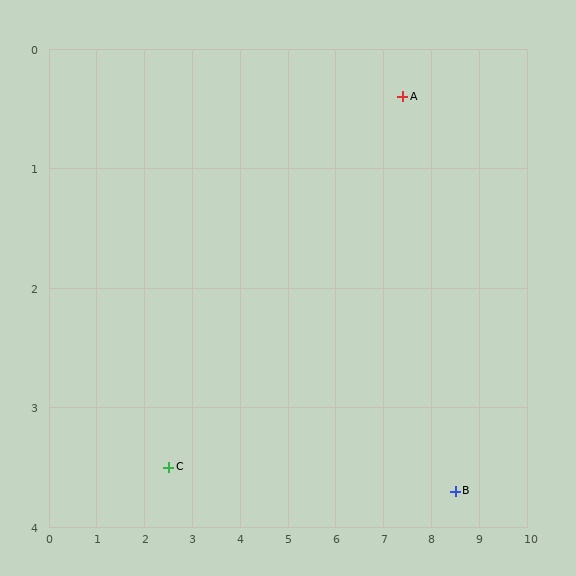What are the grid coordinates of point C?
Point C is at approximately (2.5, 3.5).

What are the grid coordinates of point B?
Point B is at approximately (8.5, 3.7).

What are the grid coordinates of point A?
Point A is at approximately (7.4, 0.4).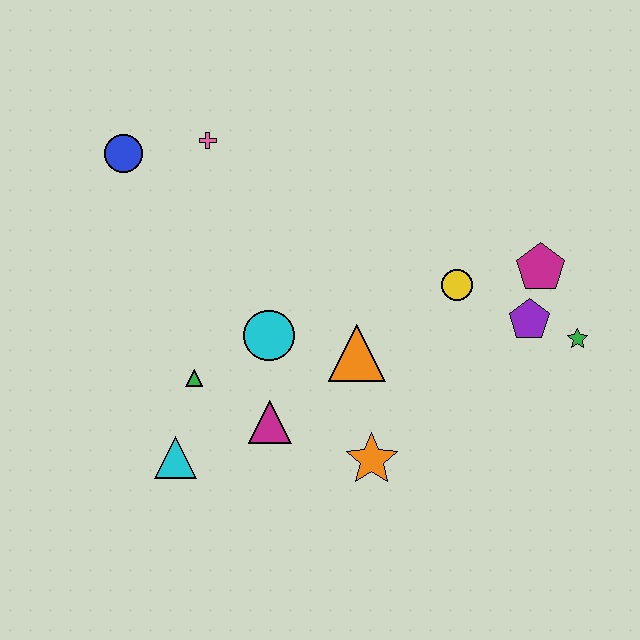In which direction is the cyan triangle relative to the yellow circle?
The cyan triangle is to the left of the yellow circle.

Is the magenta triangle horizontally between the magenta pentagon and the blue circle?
Yes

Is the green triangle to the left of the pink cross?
Yes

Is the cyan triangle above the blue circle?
No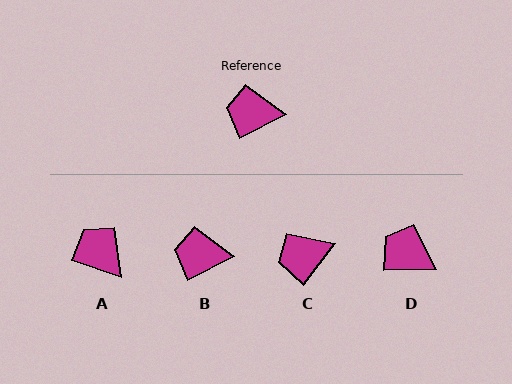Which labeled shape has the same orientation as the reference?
B.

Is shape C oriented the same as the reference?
No, it is off by about 25 degrees.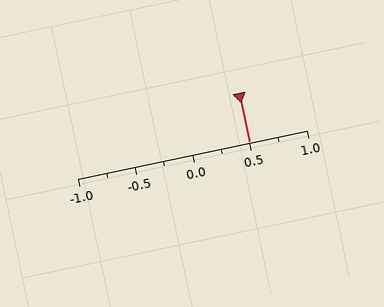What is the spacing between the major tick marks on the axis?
The major ticks are spaced 0.5 apart.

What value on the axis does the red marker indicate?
The marker indicates approximately 0.5.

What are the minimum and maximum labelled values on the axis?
The axis runs from -1.0 to 1.0.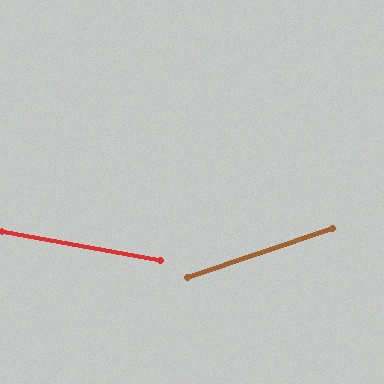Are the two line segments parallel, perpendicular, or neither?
Neither parallel nor perpendicular — they differ by about 29°.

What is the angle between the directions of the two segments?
Approximately 29 degrees.